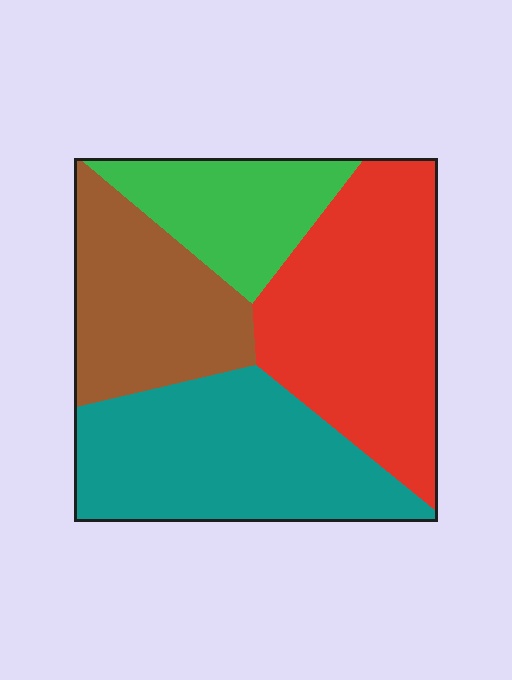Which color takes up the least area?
Green, at roughly 15%.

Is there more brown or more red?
Red.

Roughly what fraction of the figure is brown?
Brown covers about 20% of the figure.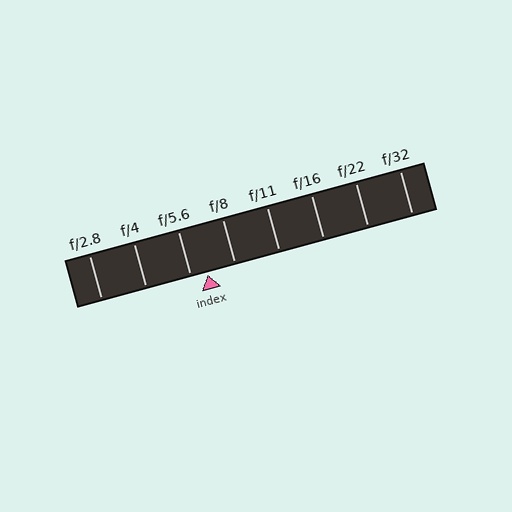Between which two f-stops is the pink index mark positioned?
The index mark is between f/5.6 and f/8.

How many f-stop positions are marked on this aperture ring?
There are 8 f-stop positions marked.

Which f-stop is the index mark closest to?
The index mark is closest to f/5.6.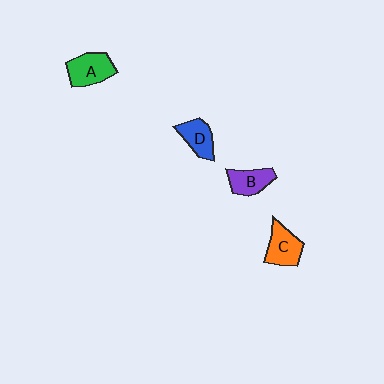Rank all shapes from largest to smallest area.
From largest to smallest: A (green), C (orange), B (purple), D (blue).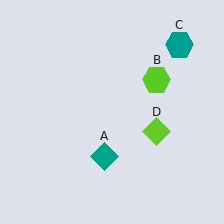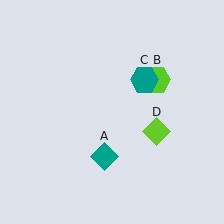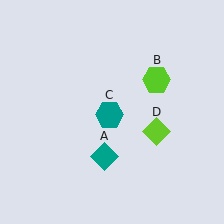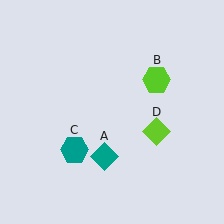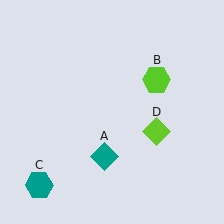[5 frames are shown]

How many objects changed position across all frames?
1 object changed position: teal hexagon (object C).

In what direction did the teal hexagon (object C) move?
The teal hexagon (object C) moved down and to the left.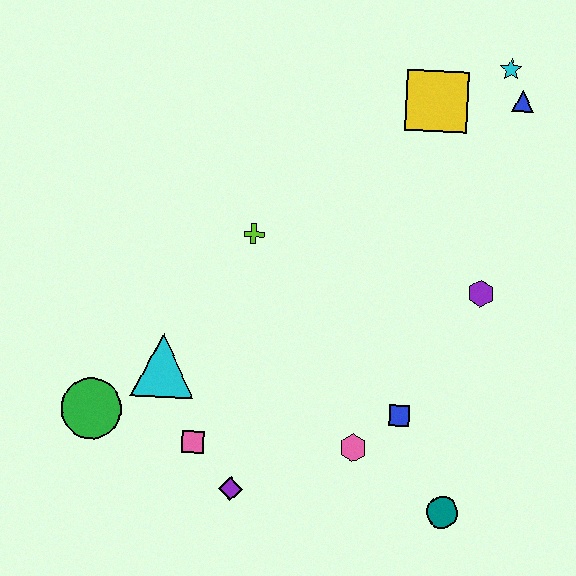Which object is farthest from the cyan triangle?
The cyan star is farthest from the cyan triangle.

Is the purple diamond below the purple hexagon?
Yes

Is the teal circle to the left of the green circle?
No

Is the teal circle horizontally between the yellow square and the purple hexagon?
Yes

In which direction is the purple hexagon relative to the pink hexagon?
The purple hexagon is above the pink hexagon.